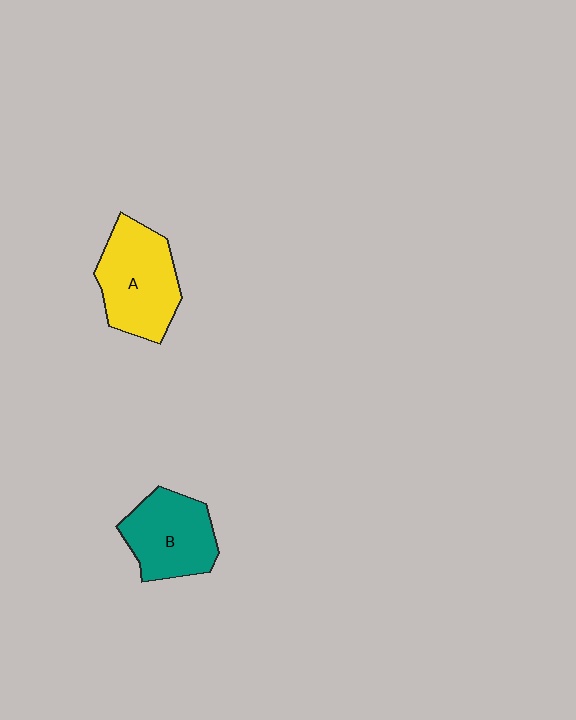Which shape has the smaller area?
Shape B (teal).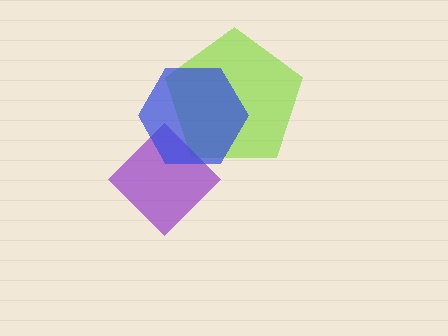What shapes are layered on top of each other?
The layered shapes are: a lime pentagon, a purple diamond, a blue hexagon.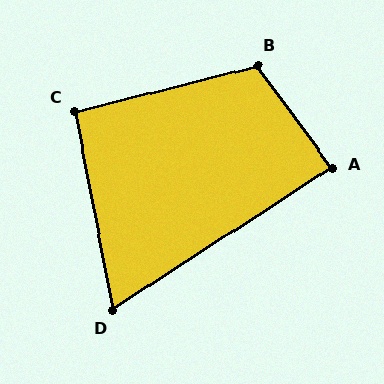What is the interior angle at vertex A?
Approximately 87 degrees (approximately right).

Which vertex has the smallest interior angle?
D, at approximately 68 degrees.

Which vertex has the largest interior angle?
B, at approximately 112 degrees.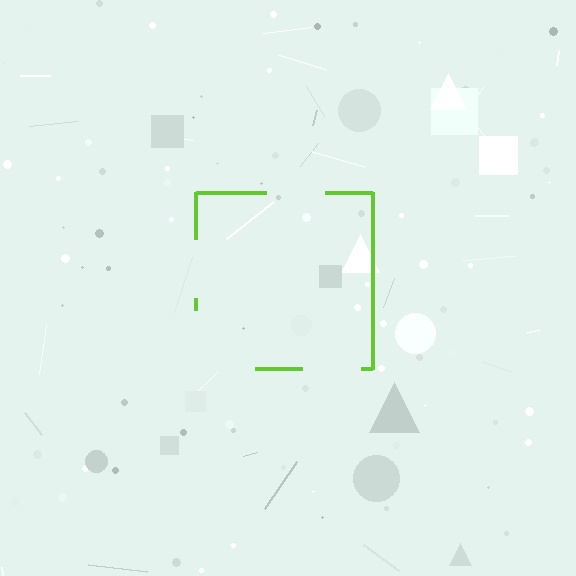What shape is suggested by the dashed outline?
The dashed outline suggests a square.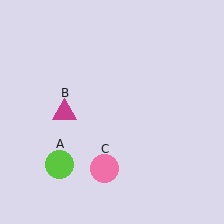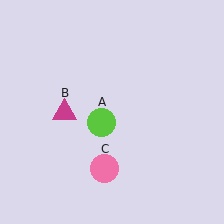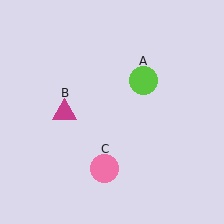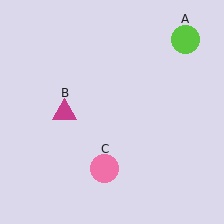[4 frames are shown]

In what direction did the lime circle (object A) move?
The lime circle (object A) moved up and to the right.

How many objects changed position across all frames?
1 object changed position: lime circle (object A).